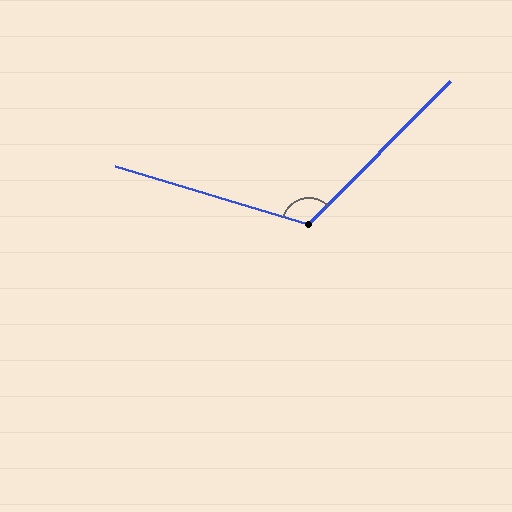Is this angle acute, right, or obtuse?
It is obtuse.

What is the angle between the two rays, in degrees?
Approximately 118 degrees.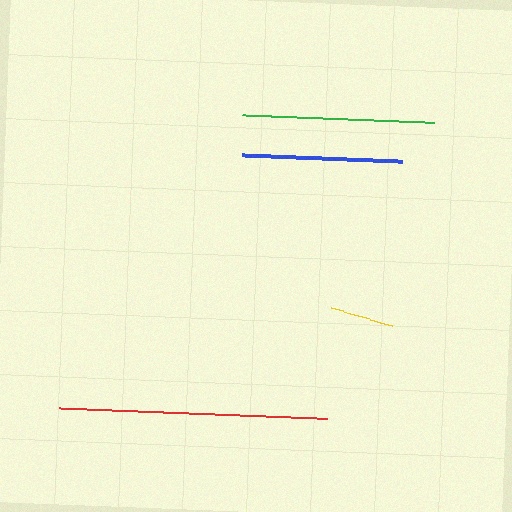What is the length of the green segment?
The green segment is approximately 192 pixels long.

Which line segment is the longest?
The red line is the longest at approximately 269 pixels.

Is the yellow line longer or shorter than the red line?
The red line is longer than the yellow line.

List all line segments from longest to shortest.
From longest to shortest: red, green, blue, yellow.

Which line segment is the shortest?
The yellow line is the shortest at approximately 64 pixels.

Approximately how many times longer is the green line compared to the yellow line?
The green line is approximately 3.0 times the length of the yellow line.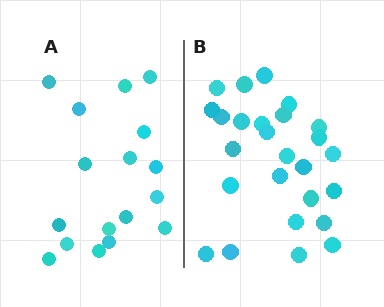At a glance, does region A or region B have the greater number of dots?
Region B (the right region) has more dots.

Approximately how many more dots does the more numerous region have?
Region B has roughly 8 or so more dots than region A.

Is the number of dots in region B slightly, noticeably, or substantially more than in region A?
Region B has substantially more. The ratio is roughly 1.5 to 1.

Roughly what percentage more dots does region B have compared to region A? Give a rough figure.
About 55% more.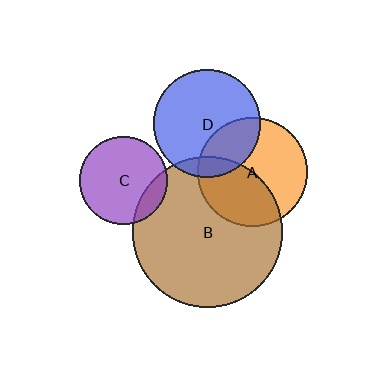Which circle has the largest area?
Circle B (brown).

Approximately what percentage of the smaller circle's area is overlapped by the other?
Approximately 25%.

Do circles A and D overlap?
Yes.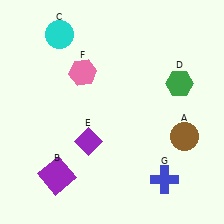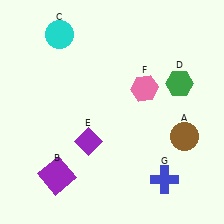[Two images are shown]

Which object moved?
The pink hexagon (F) moved right.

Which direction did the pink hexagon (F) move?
The pink hexagon (F) moved right.